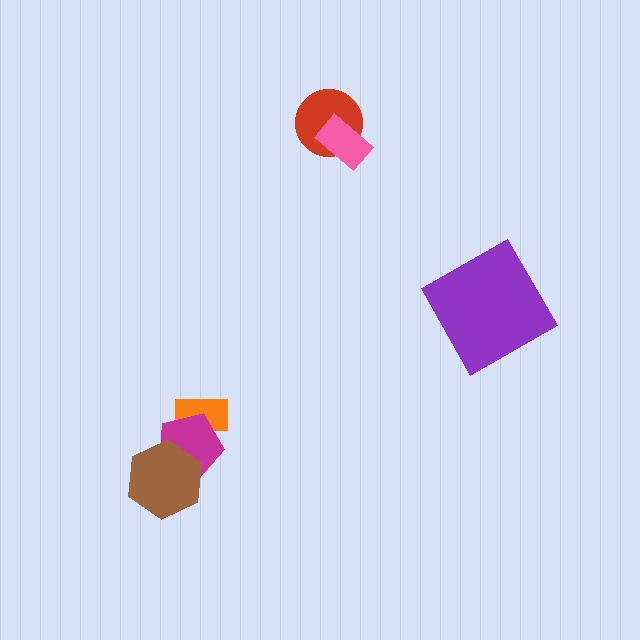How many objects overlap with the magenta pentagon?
2 objects overlap with the magenta pentagon.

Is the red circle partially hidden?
Yes, it is partially covered by another shape.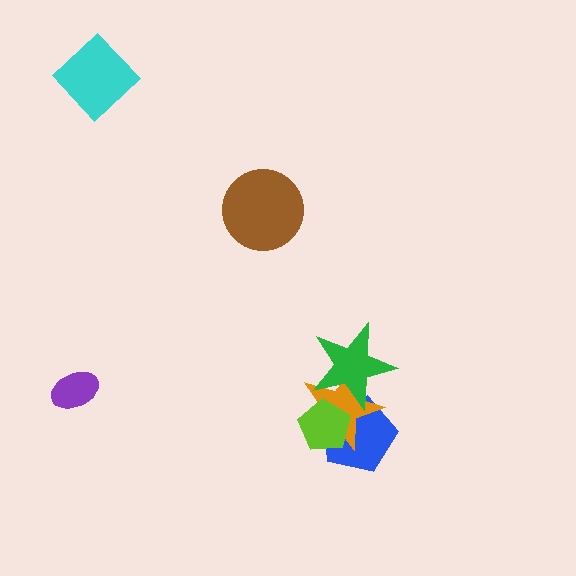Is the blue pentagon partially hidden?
Yes, it is partially covered by another shape.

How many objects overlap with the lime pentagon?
3 objects overlap with the lime pentagon.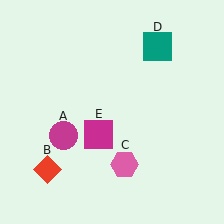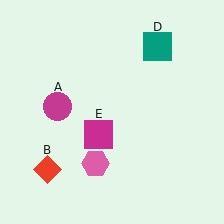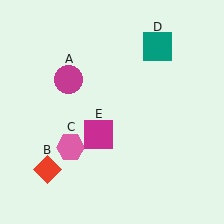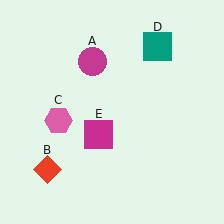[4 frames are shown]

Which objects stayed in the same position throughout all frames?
Red diamond (object B) and teal square (object D) and magenta square (object E) remained stationary.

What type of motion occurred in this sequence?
The magenta circle (object A), pink hexagon (object C) rotated clockwise around the center of the scene.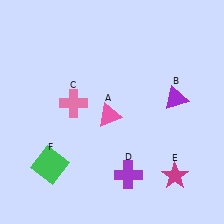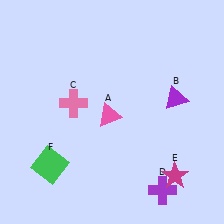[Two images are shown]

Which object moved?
The purple cross (D) moved right.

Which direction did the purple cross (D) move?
The purple cross (D) moved right.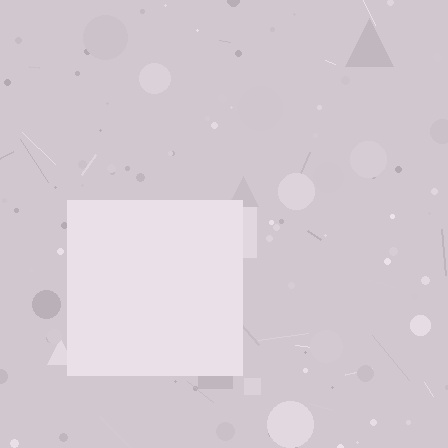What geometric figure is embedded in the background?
A square is embedded in the background.